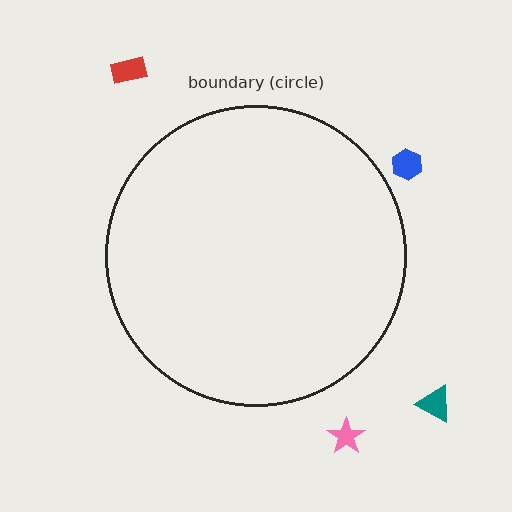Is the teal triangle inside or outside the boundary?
Outside.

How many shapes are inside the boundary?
0 inside, 4 outside.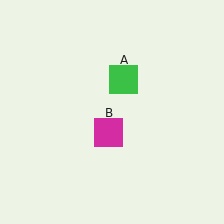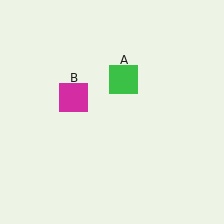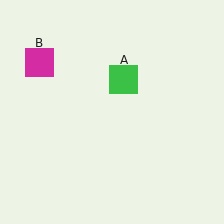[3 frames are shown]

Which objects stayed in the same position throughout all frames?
Green square (object A) remained stationary.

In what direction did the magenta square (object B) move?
The magenta square (object B) moved up and to the left.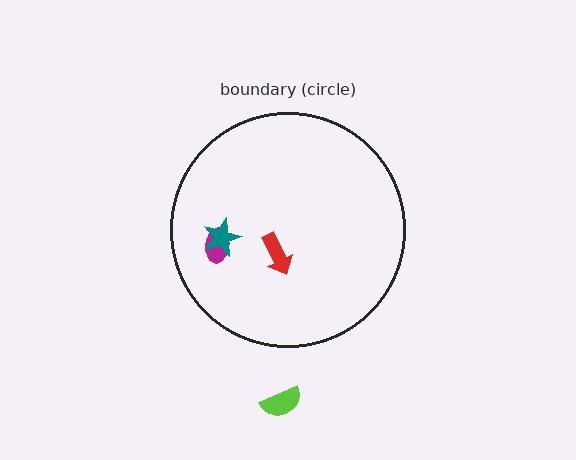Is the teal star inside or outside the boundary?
Inside.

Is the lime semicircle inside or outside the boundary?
Outside.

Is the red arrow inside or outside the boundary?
Inside.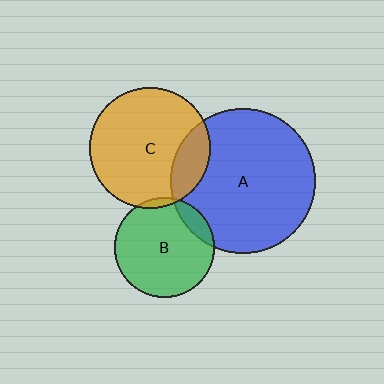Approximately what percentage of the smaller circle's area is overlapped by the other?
Approximately 5%.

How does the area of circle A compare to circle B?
Approximately 2.1 times.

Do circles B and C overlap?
Yes.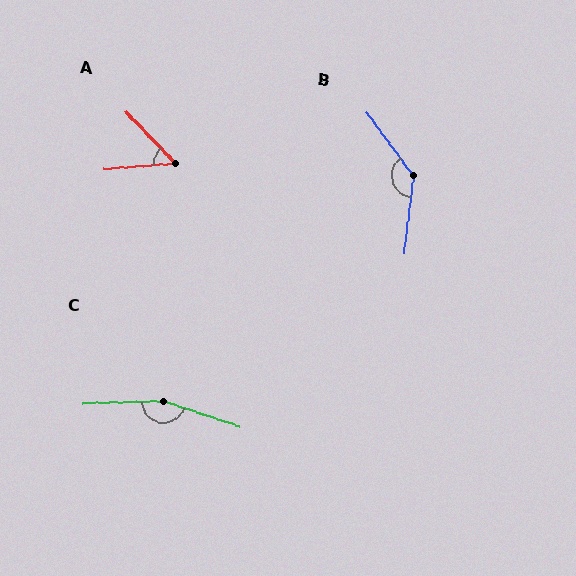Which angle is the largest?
C, at approximately 160 degrees.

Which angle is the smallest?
A, at approximately 52 degrees.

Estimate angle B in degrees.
Approximately 137 degrees.